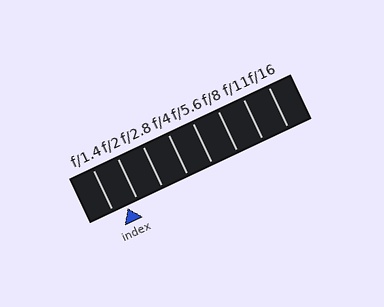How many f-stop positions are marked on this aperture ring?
There are 8 f-stop positions marked.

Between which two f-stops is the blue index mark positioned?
The index mark is between f/1.4 and f/2.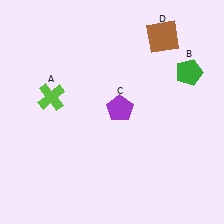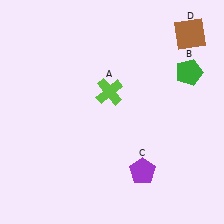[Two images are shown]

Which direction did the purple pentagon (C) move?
The purple pentagon (C) moved down.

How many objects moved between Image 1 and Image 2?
3 objects moved between the two images.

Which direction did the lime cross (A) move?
The lime cross (A) moved right.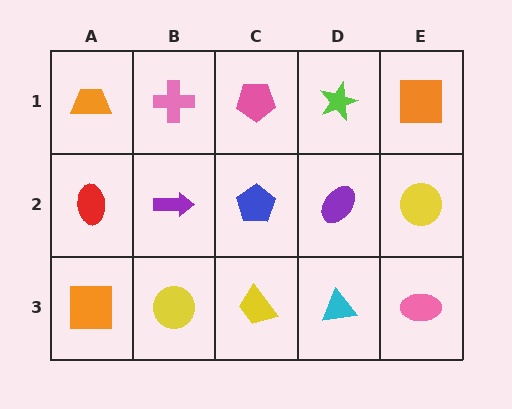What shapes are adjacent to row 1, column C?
A blue pentagon (row 2, column C), a pink cross (row 1, column B), a lime star (row 1, column D).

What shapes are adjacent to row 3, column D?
A purple ellipse (row 2, column D), a yellow trapezoid (row 3, column C), a pink ellipse (row 3, column E).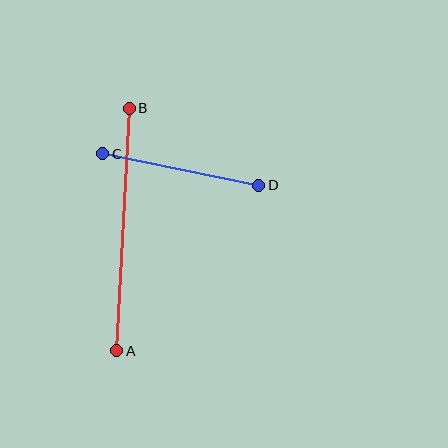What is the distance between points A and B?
The distance is approximately 243 pixels.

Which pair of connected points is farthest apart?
Points A and B are farthest apart.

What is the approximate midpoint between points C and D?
The midpoint is at approximately (181, 170) pixels.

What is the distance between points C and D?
The distance is approximately 159 pixels.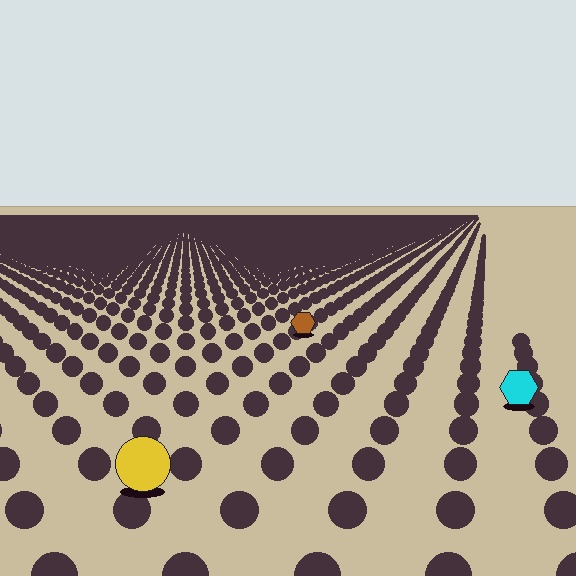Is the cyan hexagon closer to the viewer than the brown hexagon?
Yes. The cyan hexagon is closer — you can tell from the texture gradient: the ground texture is coarser near it.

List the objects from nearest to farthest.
From nearest to farthest: the yellow circle, the cyan hexagon, the brown hexagon.